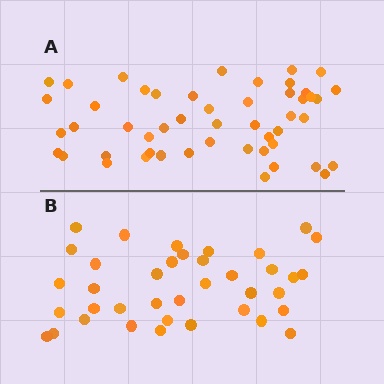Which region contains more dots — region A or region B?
Region A (the top region) has more dots.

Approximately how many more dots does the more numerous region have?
Region A has roughly 12 or so more dots than region B.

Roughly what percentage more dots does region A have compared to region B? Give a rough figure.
About 30% more.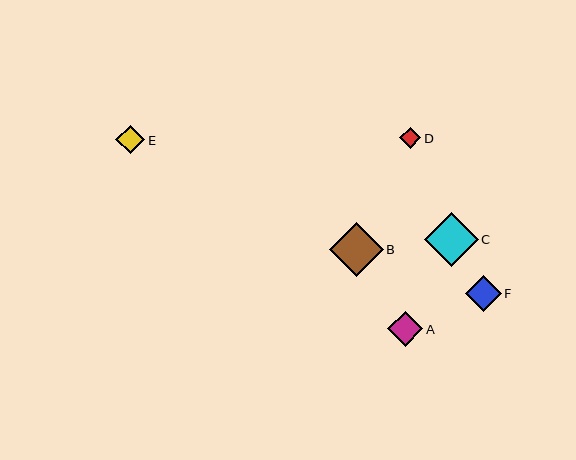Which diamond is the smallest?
Diamond D is the smallest with a size of approximately 21 pixels.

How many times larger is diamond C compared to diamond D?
Diamond C is approximately 2.5 times the size of diamond D.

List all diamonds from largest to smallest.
From largest to smallest: B, C, F, A, E, D.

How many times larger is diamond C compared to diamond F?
Diamond C is approximately 1.5 times the size of diamond F.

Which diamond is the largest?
Diamond B is the largest with a size of approximately 54 pixels.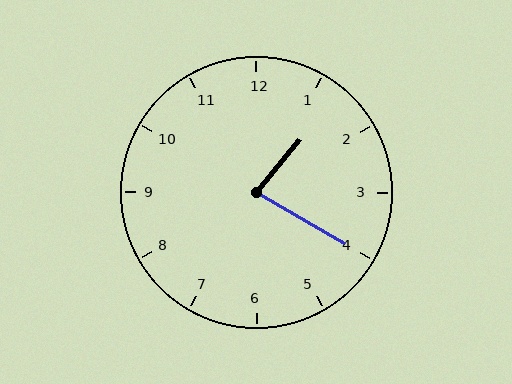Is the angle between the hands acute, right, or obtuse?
It is acute.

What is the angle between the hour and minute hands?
Approximately 80 degrees.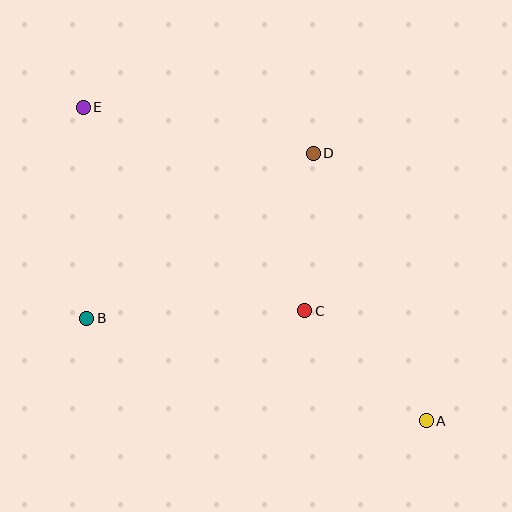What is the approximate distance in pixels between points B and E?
The distance between B and E is approximately 211 pixels.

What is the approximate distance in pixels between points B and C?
The distance between B and C is approximately 218 pixels.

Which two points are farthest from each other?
Points A and E are farthest from each other.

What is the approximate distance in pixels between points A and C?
The distance between A and C is approximately 164 pixels.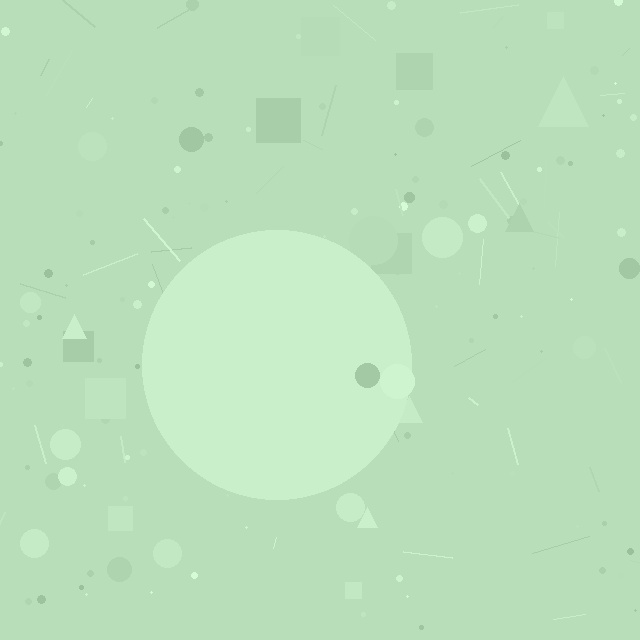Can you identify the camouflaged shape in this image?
The camouflaged shape is a circle.